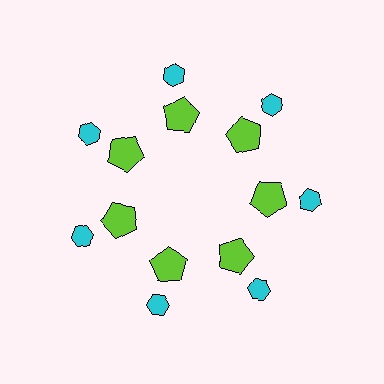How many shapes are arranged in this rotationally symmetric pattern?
There are 14 shapes, arranged in 7 groups of 2.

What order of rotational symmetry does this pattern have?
This pattern has 7-fold rotational symmetry.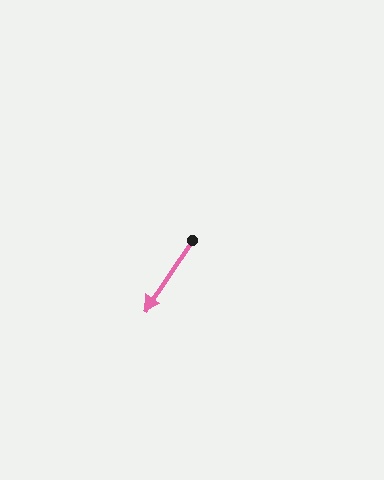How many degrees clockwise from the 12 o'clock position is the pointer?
Approximately 214 degrees.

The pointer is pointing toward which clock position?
Roughly 7 o'clock.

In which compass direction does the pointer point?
Southwest.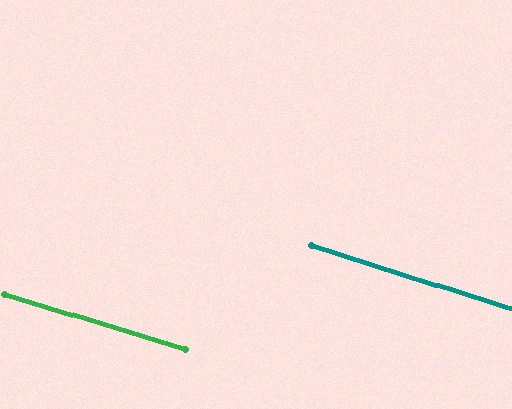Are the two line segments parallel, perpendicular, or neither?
Parallel — their directions differ by only 0.7°.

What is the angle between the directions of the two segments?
Approximately 1 degree.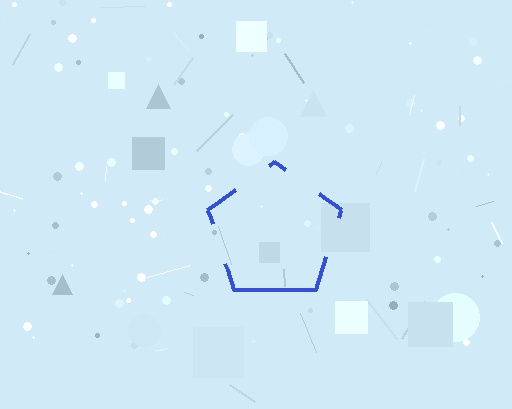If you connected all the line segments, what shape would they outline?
They would outline a pentagon.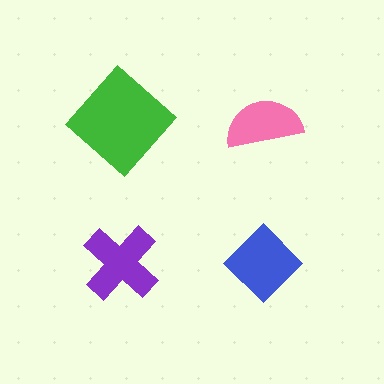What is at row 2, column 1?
A purple cross.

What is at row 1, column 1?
A green diamond.